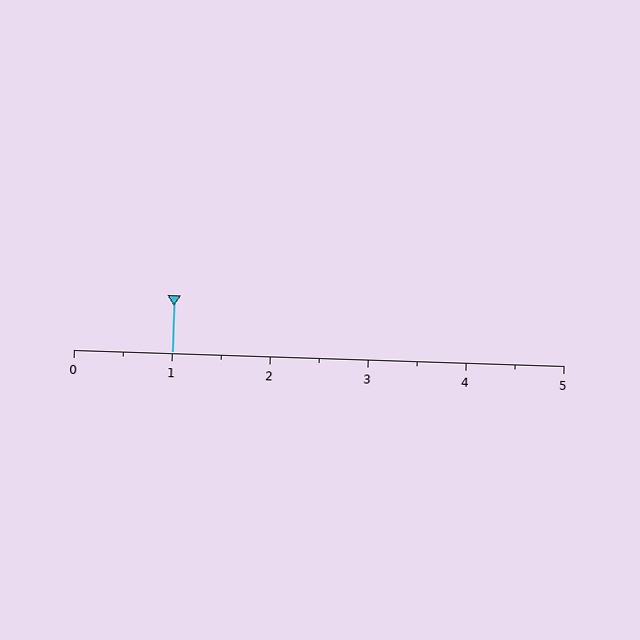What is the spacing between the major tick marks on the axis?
The major ticks are spaced 1 apart.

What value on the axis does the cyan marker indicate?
The marker indicates approximately 1.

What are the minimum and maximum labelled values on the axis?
The axis runs from 0 to 5.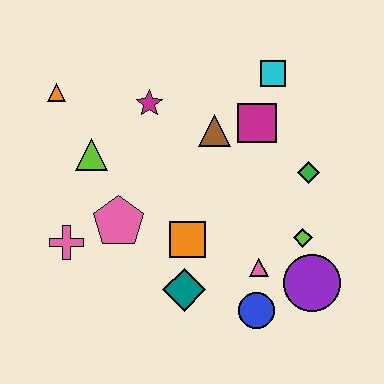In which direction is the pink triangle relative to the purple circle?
The pink triangle is to the left of the purple circle.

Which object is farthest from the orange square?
The orange triangle is farthest from the orange square.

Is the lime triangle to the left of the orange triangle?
No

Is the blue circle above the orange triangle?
No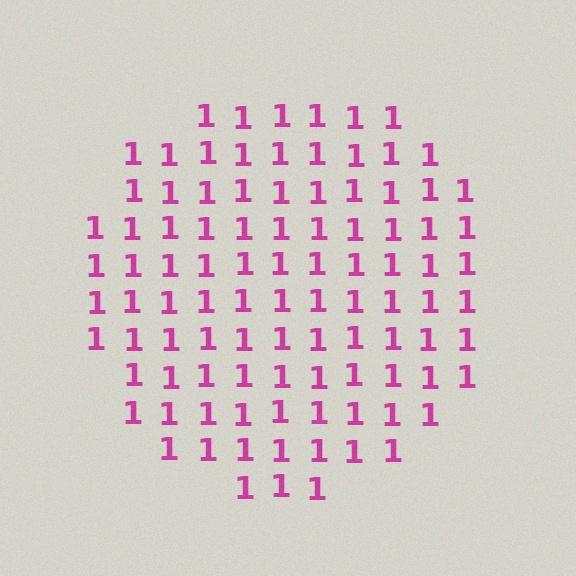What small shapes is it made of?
It is made of small digit 1's.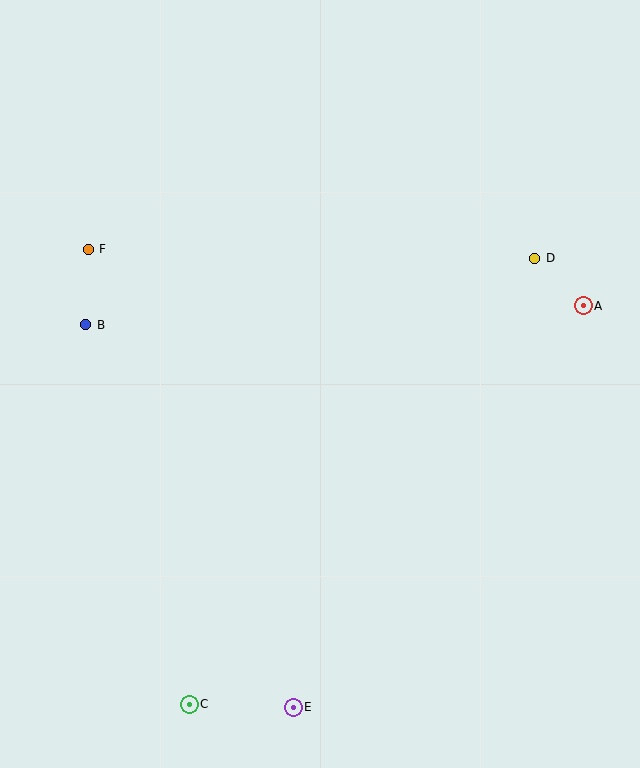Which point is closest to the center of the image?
Point B at (86, 325) is closest to the center.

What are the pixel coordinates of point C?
Point C is at (189, 704).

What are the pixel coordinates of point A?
Point A is at (583, 306).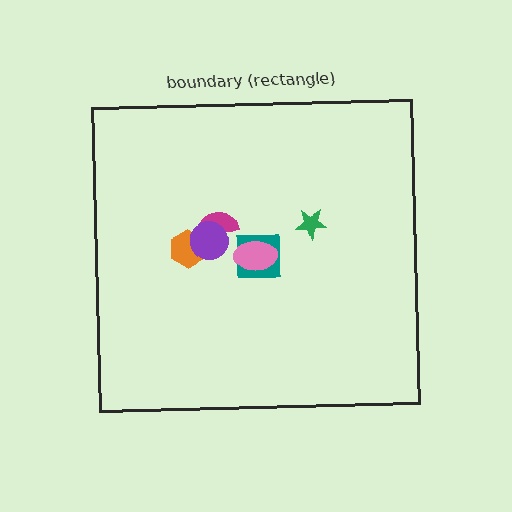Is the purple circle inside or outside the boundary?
Inside.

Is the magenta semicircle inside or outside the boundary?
Inside.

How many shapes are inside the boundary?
6 inside, 0 outside.